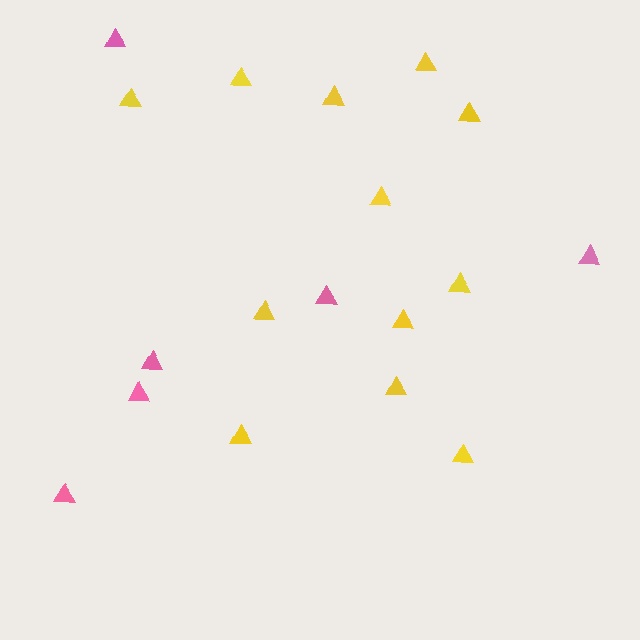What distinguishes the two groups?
There are 2 groups: one group of yellow triangles (12) and one group of pink triangles (6).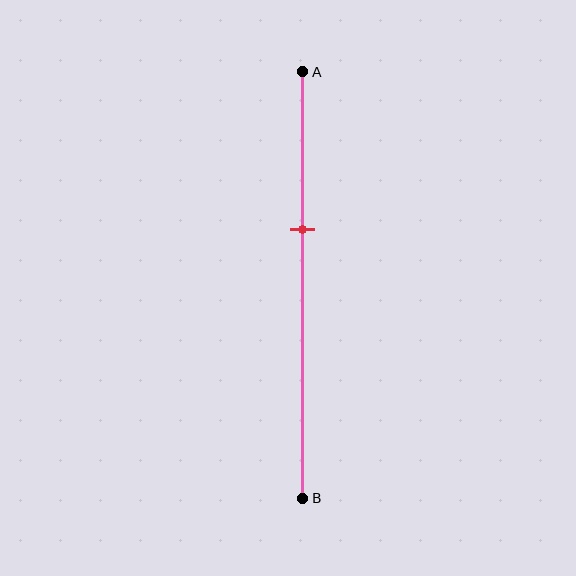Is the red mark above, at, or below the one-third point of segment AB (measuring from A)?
The red mark is below the one-third point of segment AB.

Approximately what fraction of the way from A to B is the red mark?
The red mark is approximately 35% of the way from A to B.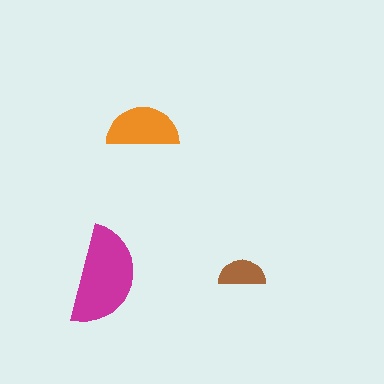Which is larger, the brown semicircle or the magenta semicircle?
The magenta one.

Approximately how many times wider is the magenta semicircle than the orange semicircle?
About 1.5 times wider.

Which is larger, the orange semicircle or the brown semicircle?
The orange one.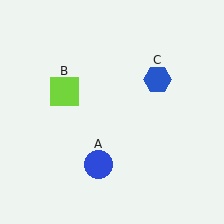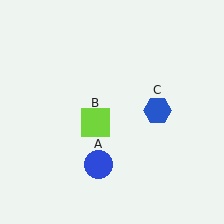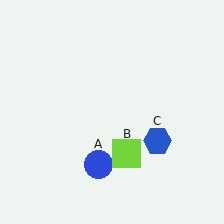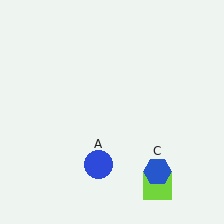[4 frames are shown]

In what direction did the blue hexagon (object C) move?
The blue hexagon (object C) moved down.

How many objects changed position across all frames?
2 objects changed position: lime square (object B), blue hexagon (object C).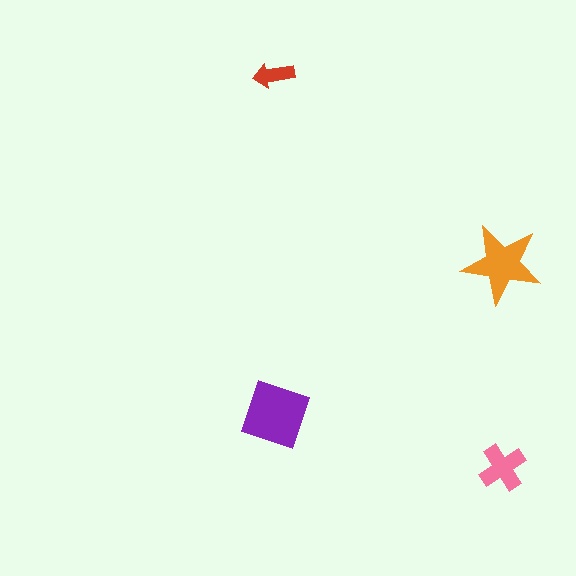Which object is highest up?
The red arrow is topmost.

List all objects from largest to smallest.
The purple square, the orange star, the pink cross, the red arrow.